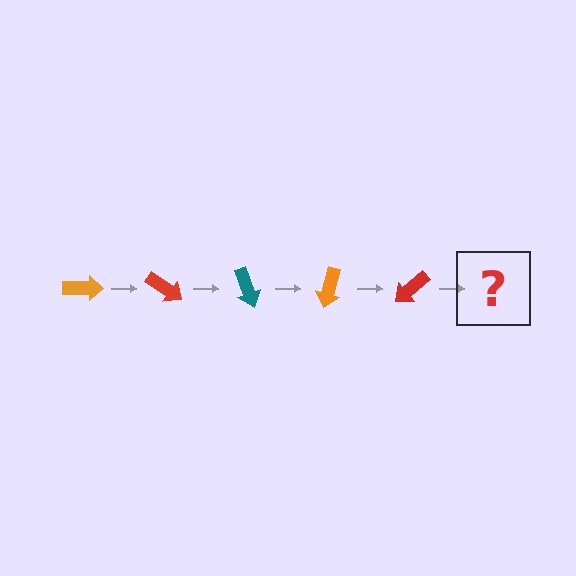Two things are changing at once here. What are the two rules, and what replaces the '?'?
The two rules are that it rotates 35 degrees each step and the color cycles through orange, red, and teal. The '?' should be a teal arrow, rotated 175 degrees from the start.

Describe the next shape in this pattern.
It should be a teal arrow, rotated 175 degrees from the start.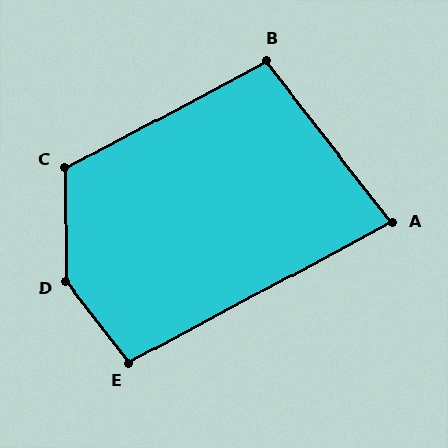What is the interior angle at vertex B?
Approximately 100 degrees (obtuse).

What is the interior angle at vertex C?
Approximately 118 degrees (obtuse).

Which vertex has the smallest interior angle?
A, at approximately 80 degrees.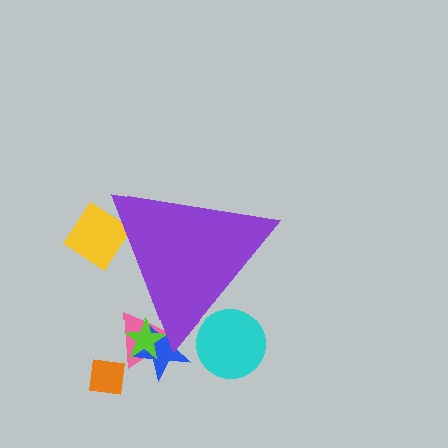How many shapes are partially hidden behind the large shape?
5 shapes are partially hidden.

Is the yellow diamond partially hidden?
Yes, the yellow diamond is partially hidden behind the purple triangle.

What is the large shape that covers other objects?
A purple triangle.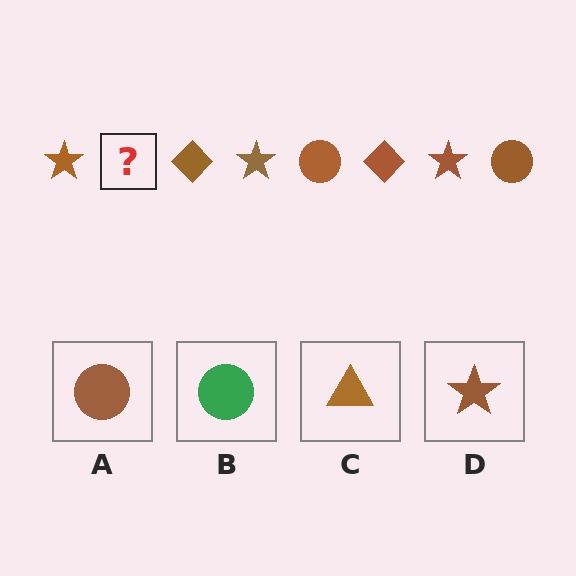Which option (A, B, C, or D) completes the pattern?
A.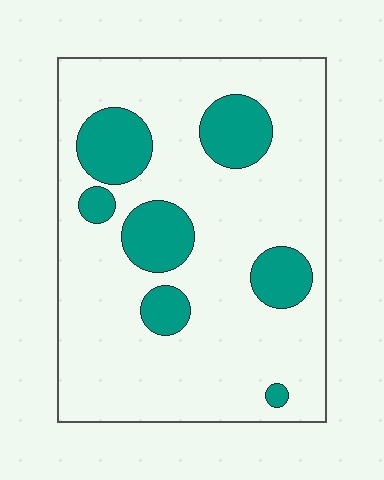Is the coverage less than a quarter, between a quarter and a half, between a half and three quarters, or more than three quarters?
Less than a quarter.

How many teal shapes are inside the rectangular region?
7.